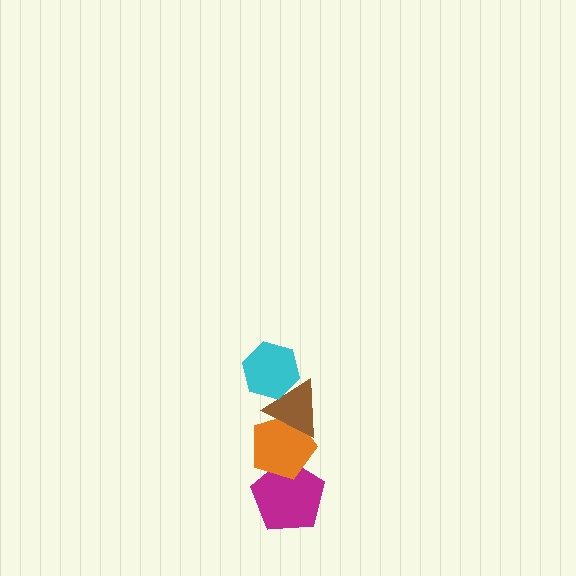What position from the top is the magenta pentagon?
The magenta pentagon is 4th from the top.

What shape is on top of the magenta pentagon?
The orange pentagon is on top of the magenta pentagon.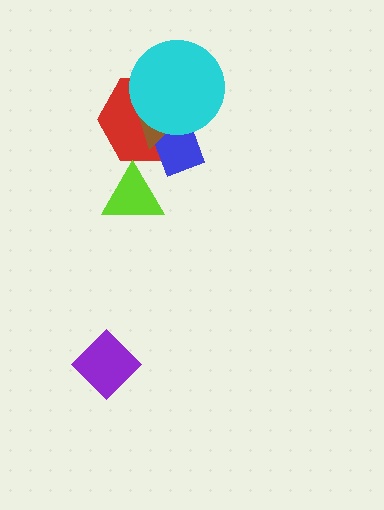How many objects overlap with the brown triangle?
3 objects overlap with the brown triangle.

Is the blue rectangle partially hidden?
Yes, it is partially covered by another shape.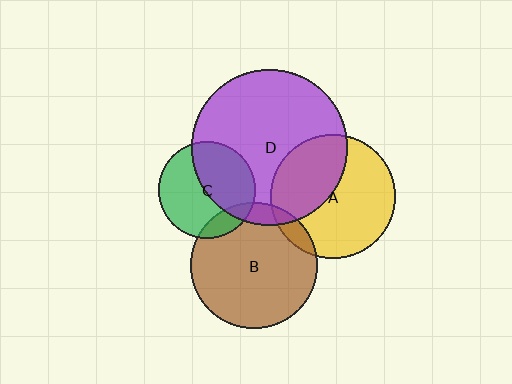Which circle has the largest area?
Circle D (purple).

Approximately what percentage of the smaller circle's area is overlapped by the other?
Approximately 40%.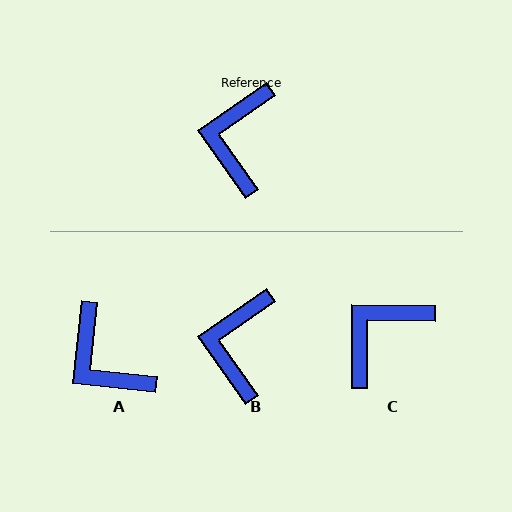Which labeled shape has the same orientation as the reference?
B.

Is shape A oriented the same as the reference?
No, it is off by about 49 degrees.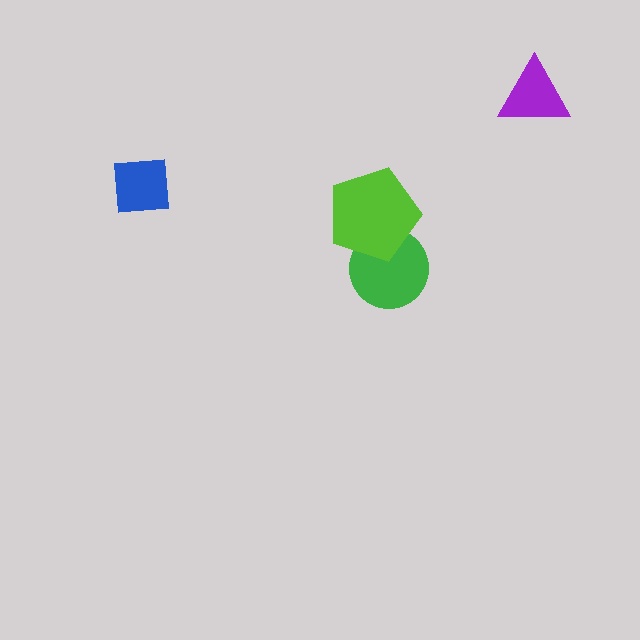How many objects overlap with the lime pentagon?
1 object overlaps with the lime pentagon.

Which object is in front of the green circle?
The lime pentagon is in front of the green circle.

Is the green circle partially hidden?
Yes, it is partially covered by another shape.